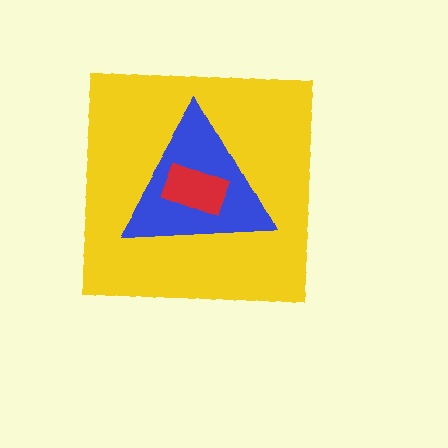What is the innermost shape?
The red rectangle.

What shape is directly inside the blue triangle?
The red rectangle.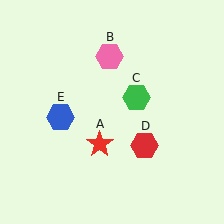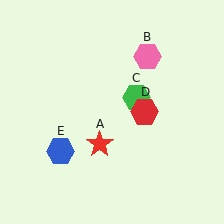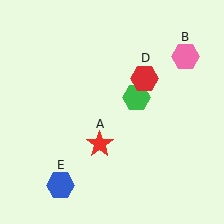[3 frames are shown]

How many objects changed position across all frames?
3 objects changed position: pink hexagon (object B), red hexagon (object D), blue hexagon (object E).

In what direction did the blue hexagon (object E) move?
The blue hexagon (object E) moved down.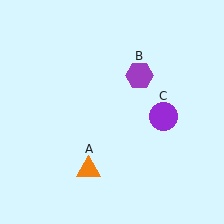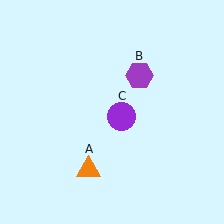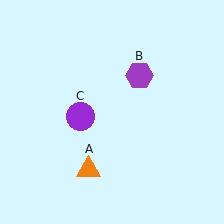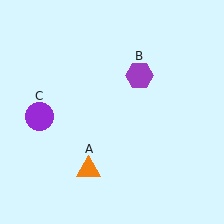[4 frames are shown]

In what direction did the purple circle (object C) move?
The purple circle (object C) moved left.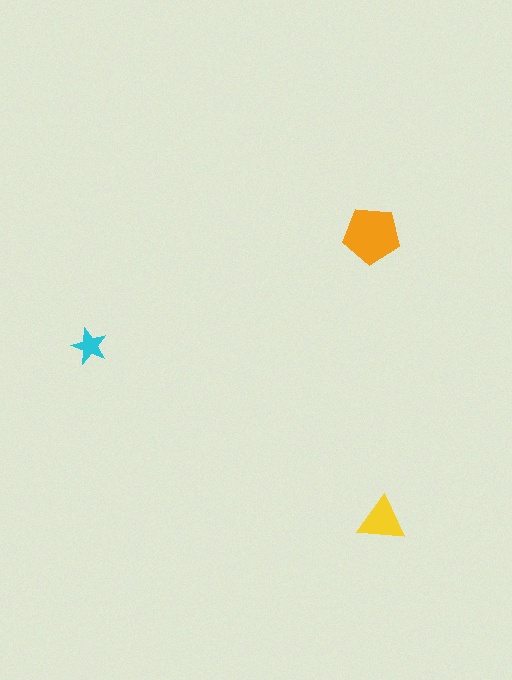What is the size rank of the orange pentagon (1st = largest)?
1st.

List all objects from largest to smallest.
The orange pentagon, the yellow triangle, the cyan star.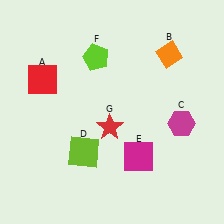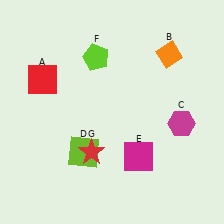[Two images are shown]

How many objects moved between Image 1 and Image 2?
1 object moved between the two images.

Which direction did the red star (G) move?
The red star (G) moved down.